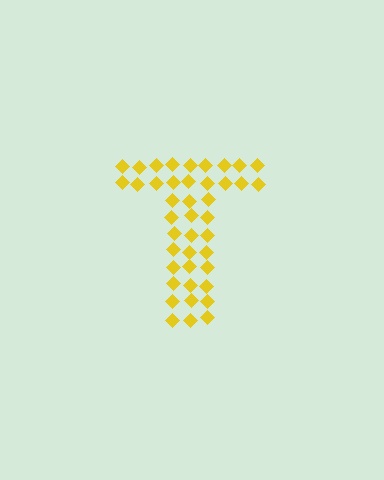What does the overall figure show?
The overall figure shows the letter T.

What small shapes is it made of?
It is made of small diamonds.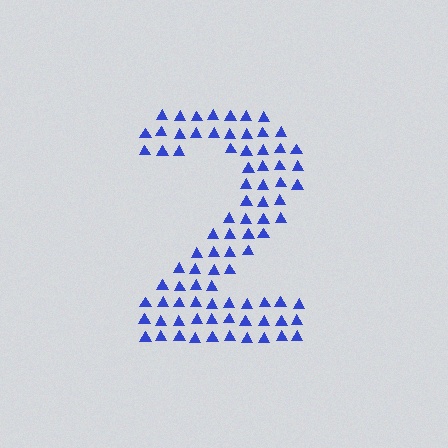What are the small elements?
The small elements are triangles.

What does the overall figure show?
The overall figure shows the digit 2.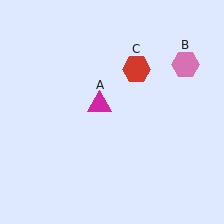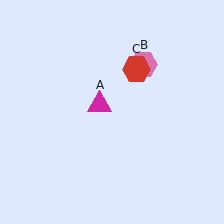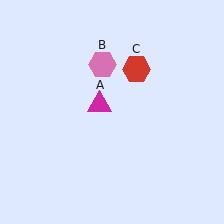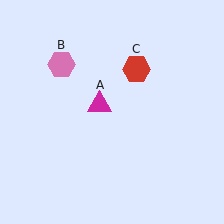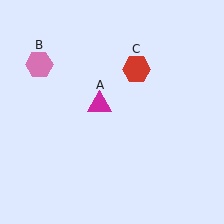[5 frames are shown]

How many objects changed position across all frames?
1 object changed position: pink hexagon (object B).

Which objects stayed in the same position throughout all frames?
Magenta triangle (object A) and red hexagon (object C) remained stationary.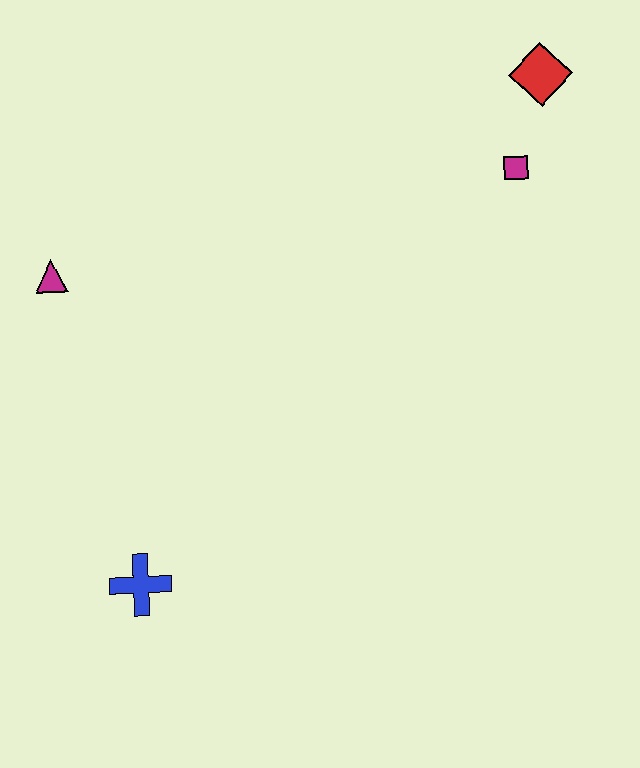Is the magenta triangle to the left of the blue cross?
Yes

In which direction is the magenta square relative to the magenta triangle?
The magenta square is to the right of the magenta triangle.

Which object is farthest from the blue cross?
The red diamond is farthest from the blue cross.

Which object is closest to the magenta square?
The red diamond is closest to the magenta square.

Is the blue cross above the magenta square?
No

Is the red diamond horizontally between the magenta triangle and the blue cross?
No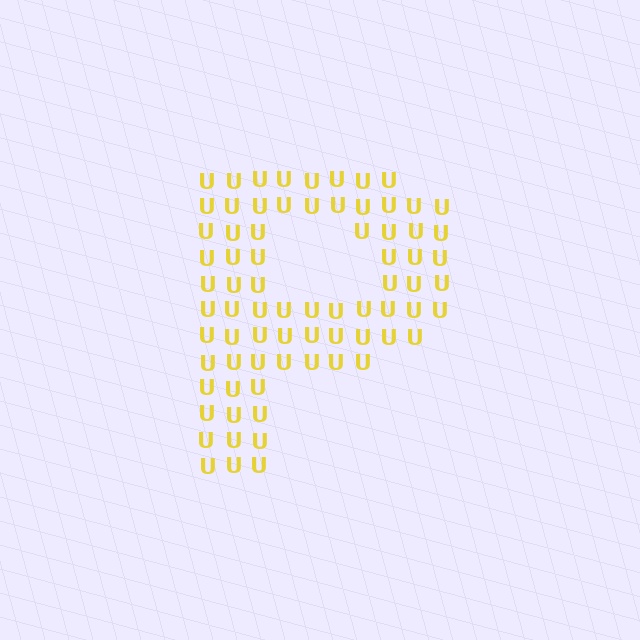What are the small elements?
The small elements are letter U's.